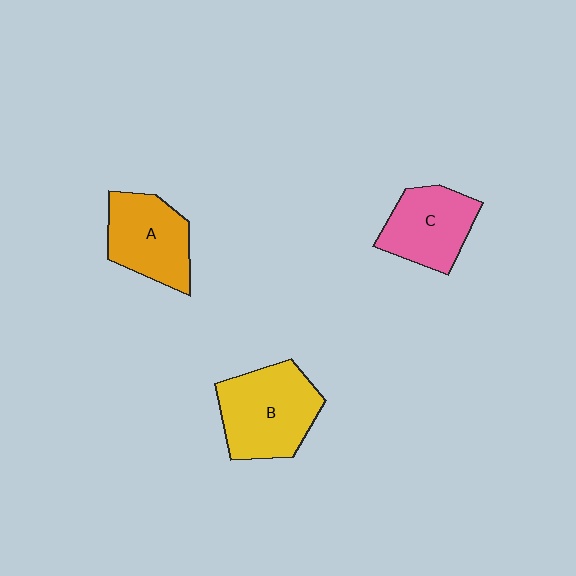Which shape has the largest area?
Shape B (yellow).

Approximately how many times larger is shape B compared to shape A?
Approximately 1.3 times.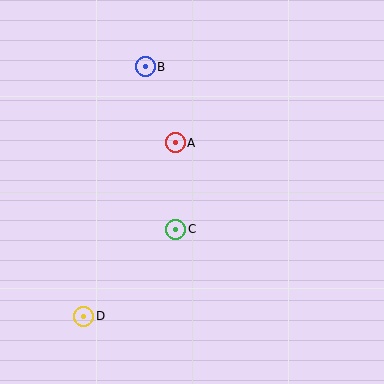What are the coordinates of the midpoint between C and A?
The midpoint between C and A is at (175, 186).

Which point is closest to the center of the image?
Point C at (176, 229) is closest to the center.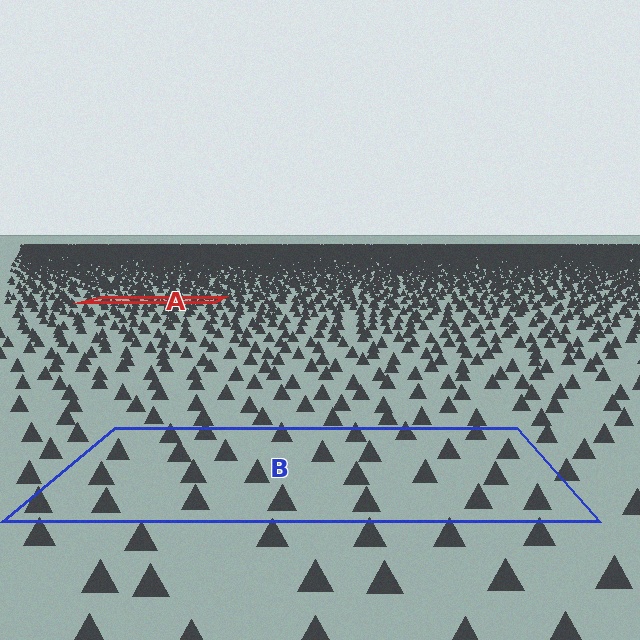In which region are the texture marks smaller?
The texture marks are smaller in region A, because it is farther away.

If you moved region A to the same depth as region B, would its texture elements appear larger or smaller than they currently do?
They would appear larger. At a closer depth, the same texture elements are projected at a bigger on-screen size.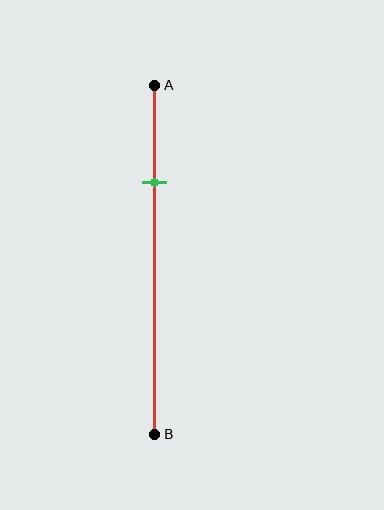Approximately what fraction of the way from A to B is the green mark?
The green mark is approximately 30% of the way from A to B.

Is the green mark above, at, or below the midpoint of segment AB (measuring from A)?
The green mark is above the midpoint of segment AB.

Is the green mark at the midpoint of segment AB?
No, the mark is at about 30% from A, not at the 50% midpoint.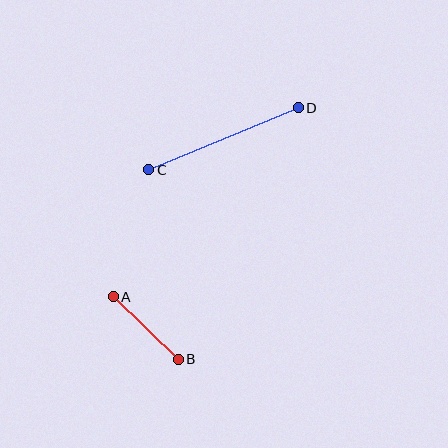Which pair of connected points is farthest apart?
Points C and D are farthest apart.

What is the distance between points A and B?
The distance is approximately 90 pixels.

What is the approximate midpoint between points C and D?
The midpoint is at approximately (224, 139) pixels.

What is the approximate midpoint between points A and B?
The midpoint is at approximately (146, 328) pixels.